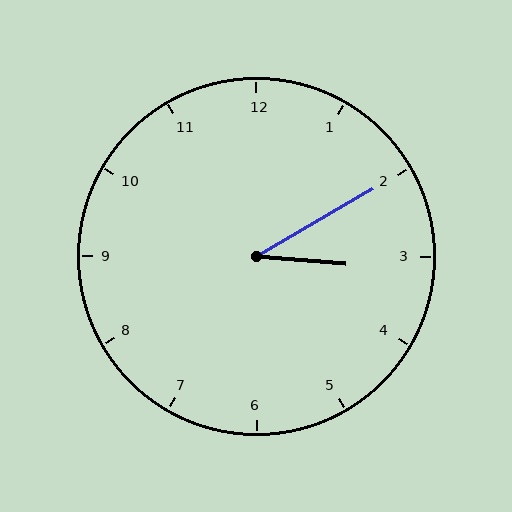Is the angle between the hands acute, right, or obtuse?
It is acute.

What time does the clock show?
3:10.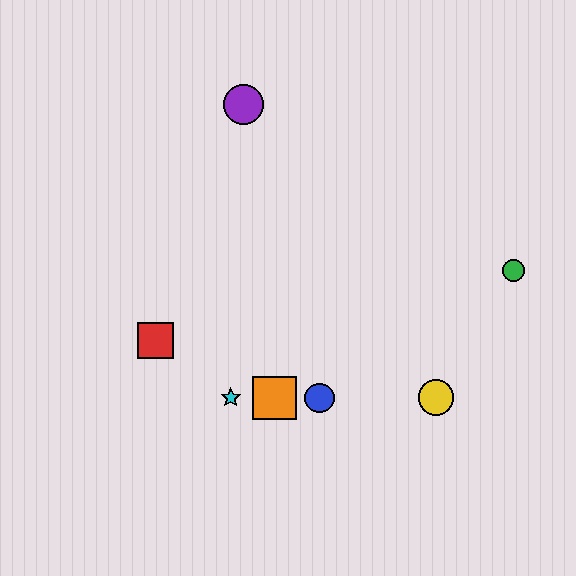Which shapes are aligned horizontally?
The blue circle, the yellow circle, the orange square, the cyan star are aligned horizontally.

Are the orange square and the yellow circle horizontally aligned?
Yes, both are at y≈398.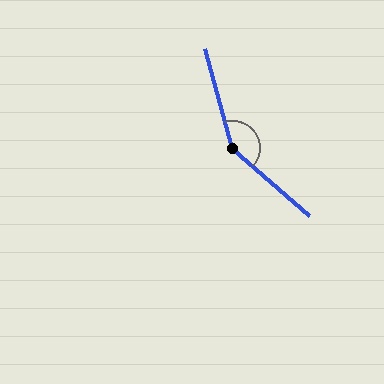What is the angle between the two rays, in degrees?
Approximately 147 degrees.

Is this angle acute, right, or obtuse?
It is obtuse.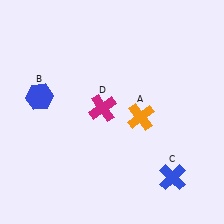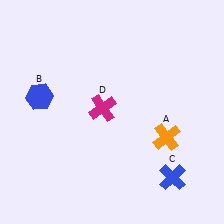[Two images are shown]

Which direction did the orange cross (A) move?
The orange cross (A) moved right.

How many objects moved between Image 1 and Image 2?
1 object moved between the two images.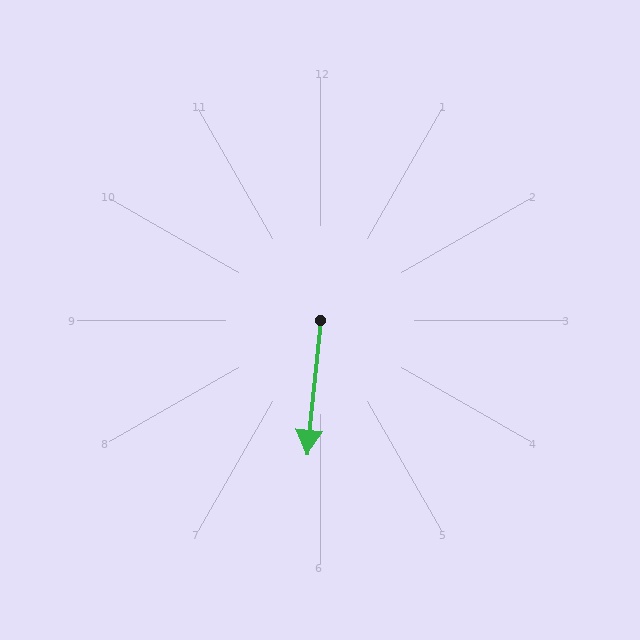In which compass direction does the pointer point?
South.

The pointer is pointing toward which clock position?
Roughly 6 o'clock.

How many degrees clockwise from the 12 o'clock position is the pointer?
Approximately 186 degrees.